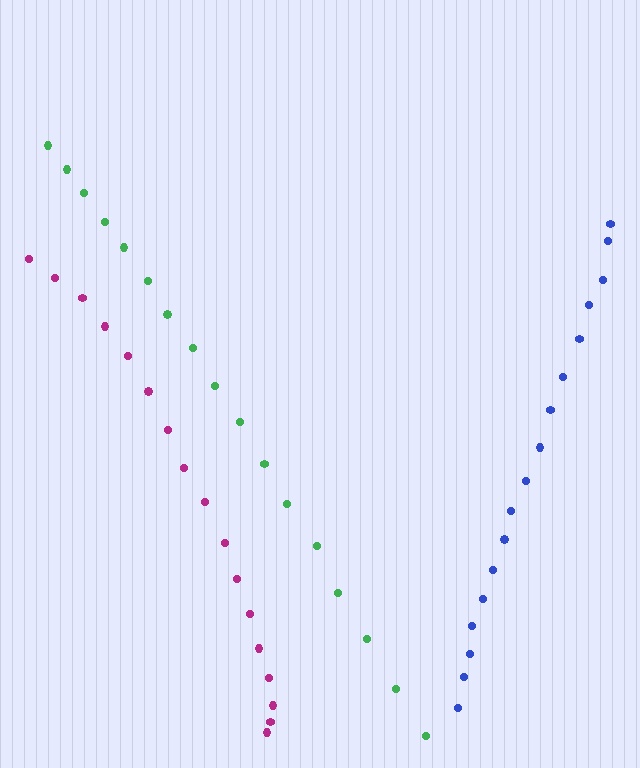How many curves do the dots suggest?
There are 3 distinct paths.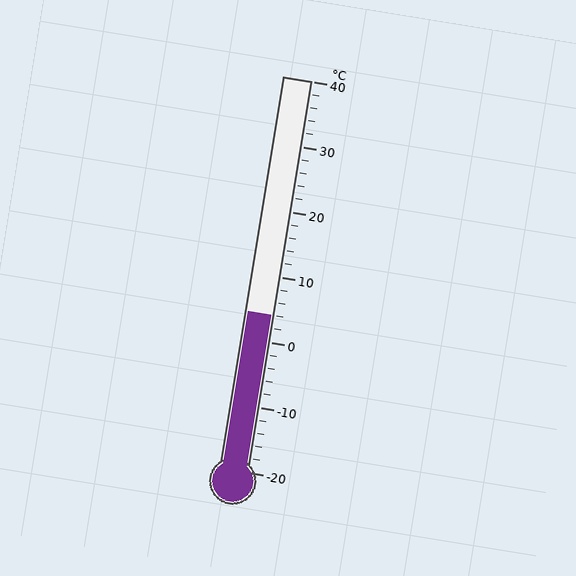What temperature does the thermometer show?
The thermometer shows approximately 4°C.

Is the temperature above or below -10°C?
The temperature is above -10°C.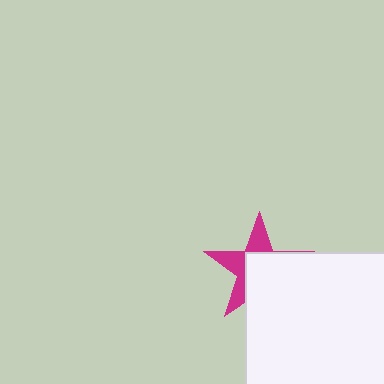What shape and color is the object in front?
The object in front is a white square.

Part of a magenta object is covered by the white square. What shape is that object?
It is a star.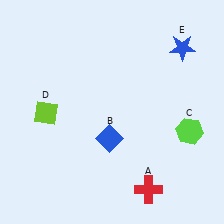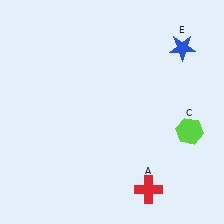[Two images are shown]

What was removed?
The blue diamond (B), the lime diamond (D) were removed in Image 2.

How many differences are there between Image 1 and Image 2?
There are 2 differences between the two images.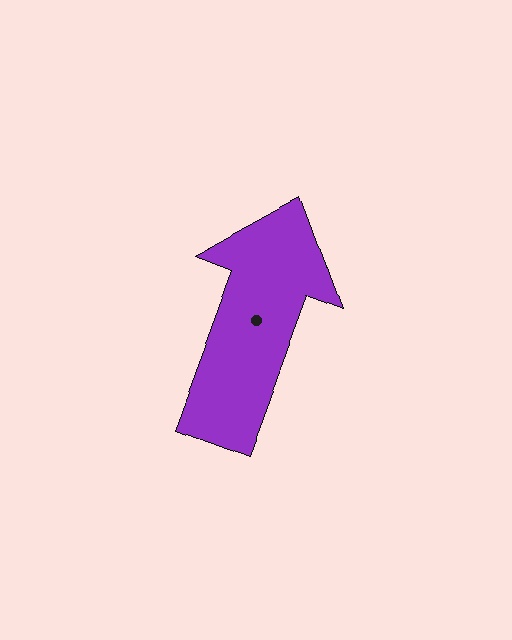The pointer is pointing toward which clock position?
Roughly 1 o'clock.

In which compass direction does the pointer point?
North.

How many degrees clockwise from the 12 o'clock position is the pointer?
Approximately 20 degrees.